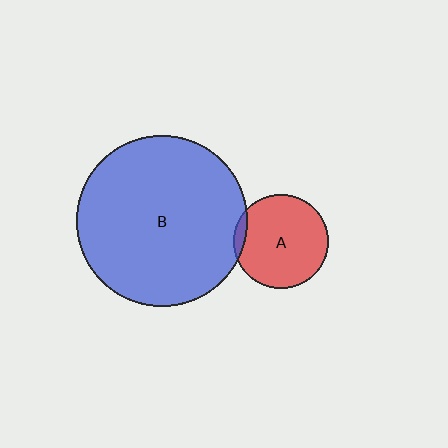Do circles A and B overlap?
Yes.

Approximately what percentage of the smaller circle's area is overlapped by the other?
Approximately 5%.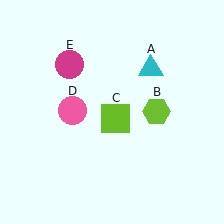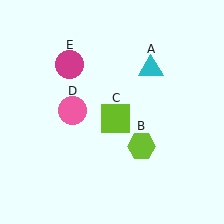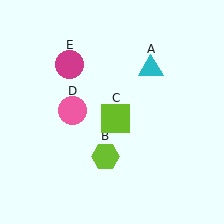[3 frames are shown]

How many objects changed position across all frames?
1 object changed position: lime hexagon (object B).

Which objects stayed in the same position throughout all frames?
Cyan triangle (object A) and lime square (object C) and pink circle (object D) and magenta circle (object E) remained stationary.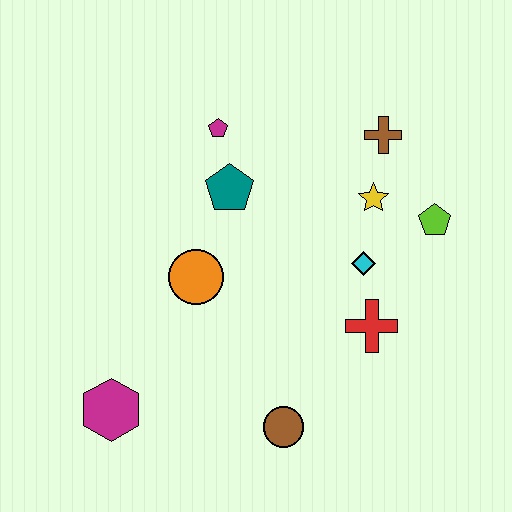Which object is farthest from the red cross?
The magenta hexagon is farthest from the red cross.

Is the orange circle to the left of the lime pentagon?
Yes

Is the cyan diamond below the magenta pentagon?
Yes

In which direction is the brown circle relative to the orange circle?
The brown circle is below the orange circle.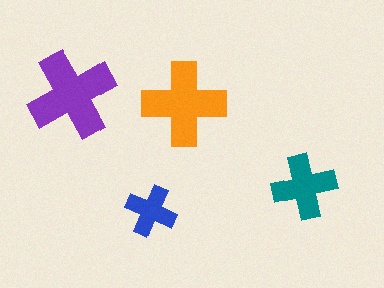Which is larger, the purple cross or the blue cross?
The purple one.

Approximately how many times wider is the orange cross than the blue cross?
About 1.5 times wider.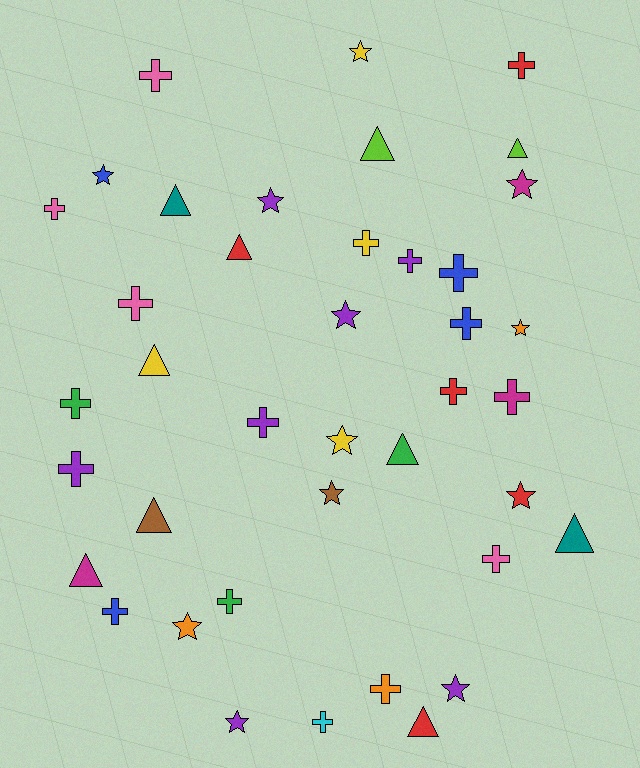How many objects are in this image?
There are 40 objects.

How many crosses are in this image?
There are 18 crosses.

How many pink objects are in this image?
There are 4 pink objects.